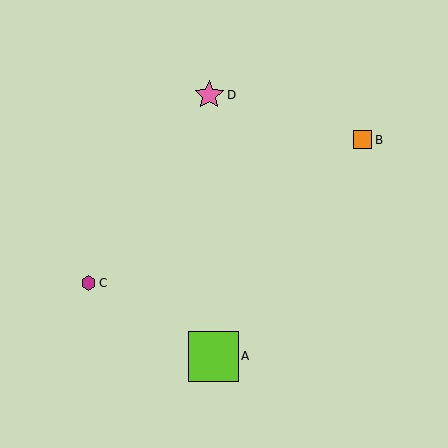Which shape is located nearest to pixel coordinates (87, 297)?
The magenta hexagon (labeled C) at (89, 283) is nearest to that location.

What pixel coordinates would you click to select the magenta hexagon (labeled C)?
Click at (89, 283) to select the magenta hexagon C.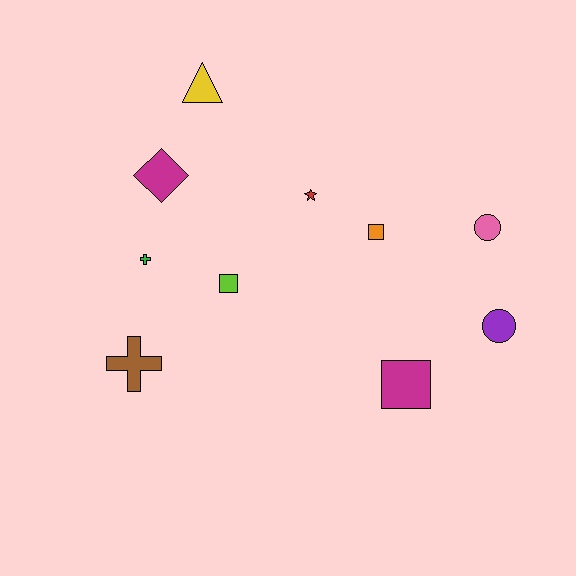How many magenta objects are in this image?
There are 2 magenta objects.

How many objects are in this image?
There are 10 objects.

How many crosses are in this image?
There are 2 crosses.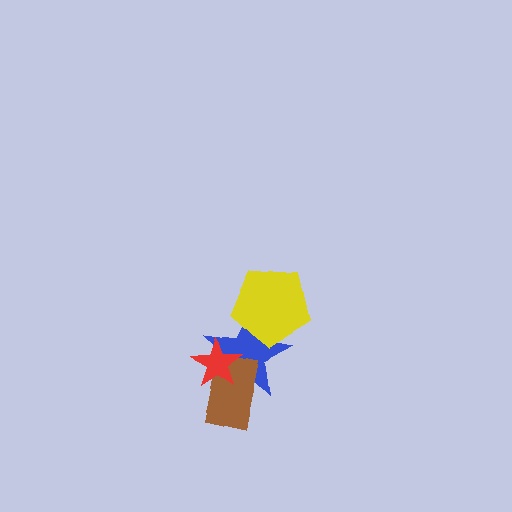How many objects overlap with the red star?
2 objects overlap with the red star.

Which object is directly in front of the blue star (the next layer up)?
The brown rectangle is directly in front of the blue star.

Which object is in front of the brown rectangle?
The red star is in front of the brown rectangle.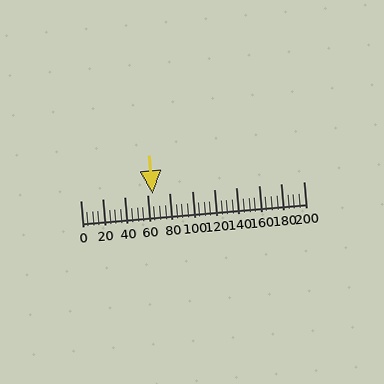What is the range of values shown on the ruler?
The ruler shows values from 0 to 200.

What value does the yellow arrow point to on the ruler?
The yellow arrow points to approximately 65.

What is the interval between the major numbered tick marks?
The major tick marks are spaced 20 units apart.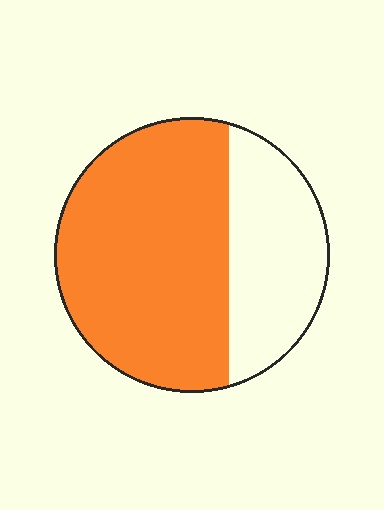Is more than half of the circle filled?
Yes.